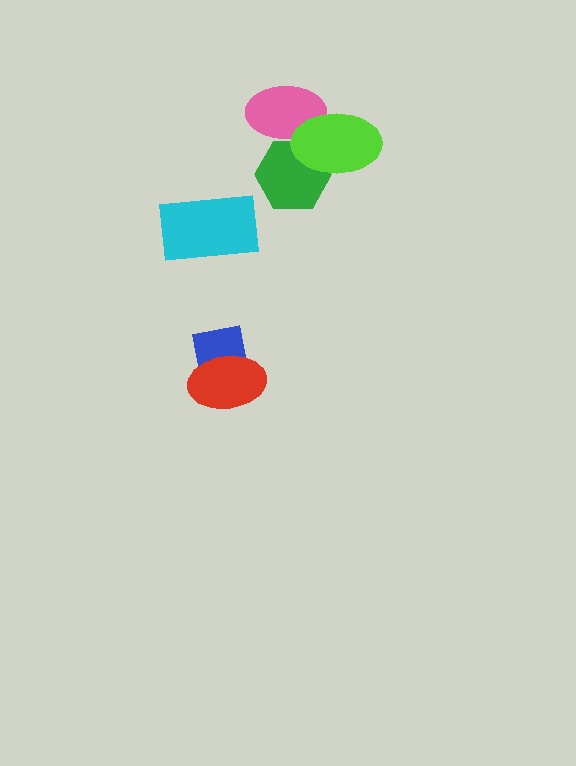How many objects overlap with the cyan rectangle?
0 objects overlap with the cyan rectangle.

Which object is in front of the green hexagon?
The lime ellipse is in front of the green hexagon.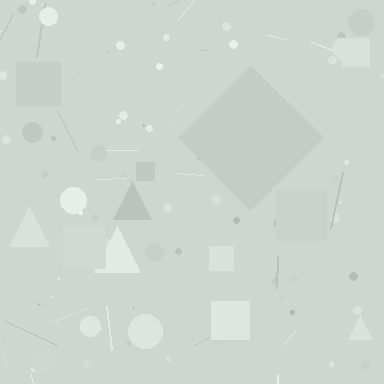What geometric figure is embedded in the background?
A diamond is embedded in the background.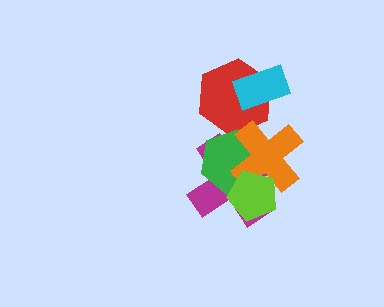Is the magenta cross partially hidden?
Yes, it is partially covered by another shape.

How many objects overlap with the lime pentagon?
3 objects overlap with the lime pentagon.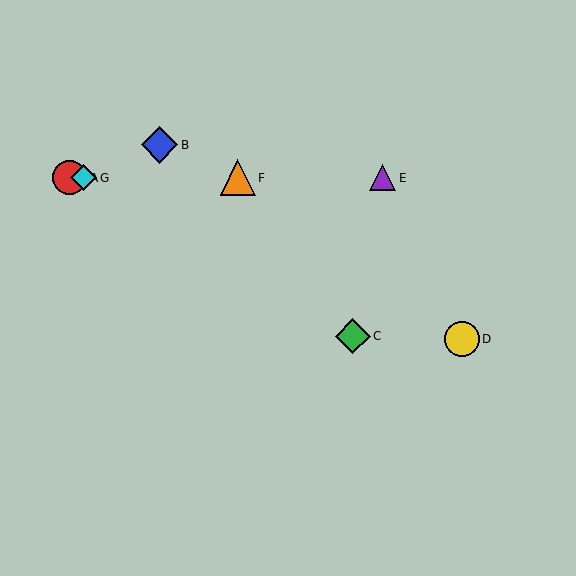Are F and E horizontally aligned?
Yes, both are at y≈178.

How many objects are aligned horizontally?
4 objects (A, E, F, G) are aligned horizontally.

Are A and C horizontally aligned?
No, A is at y≈178 and C is at y≈336.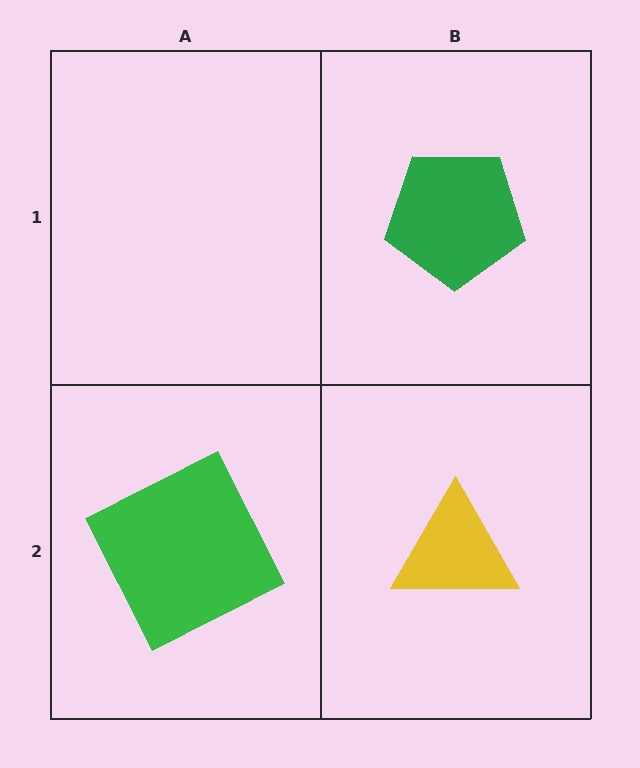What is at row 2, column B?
A yellow triangle.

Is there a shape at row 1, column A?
No, that cell is empty.